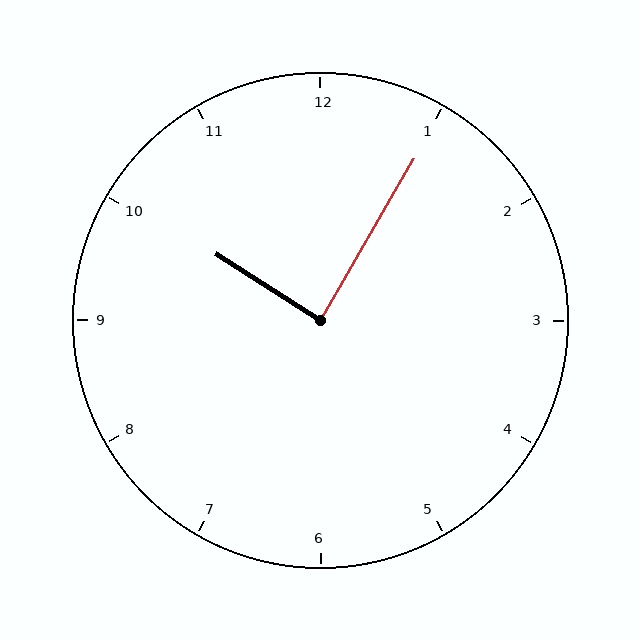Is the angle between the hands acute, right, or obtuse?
It is right.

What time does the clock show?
10:05.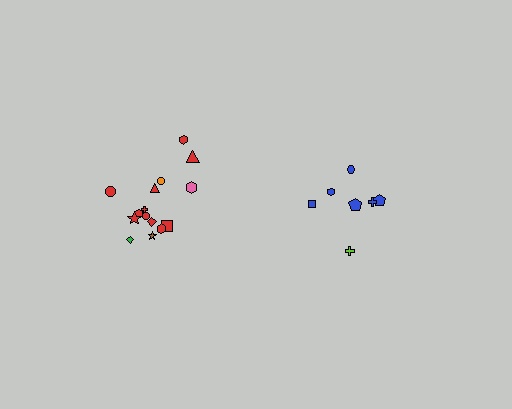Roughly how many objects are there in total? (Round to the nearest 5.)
Roughly 20 objects in total.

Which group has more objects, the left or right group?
The left group.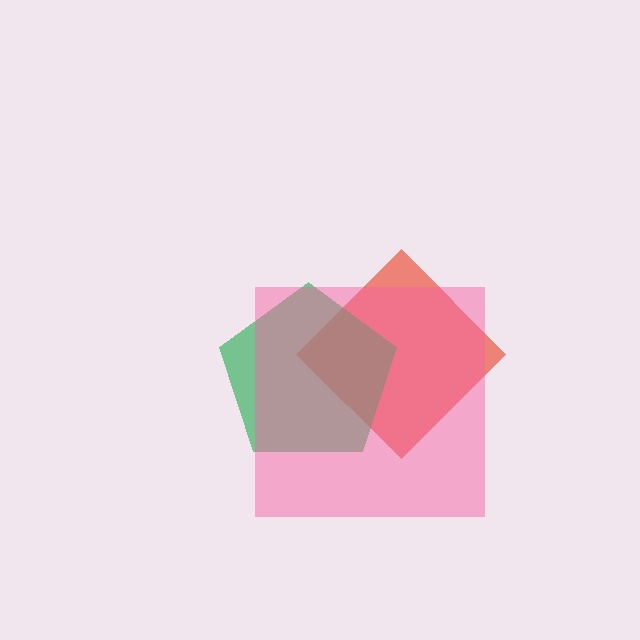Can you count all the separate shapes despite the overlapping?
Yes, there are 3 separate shapes.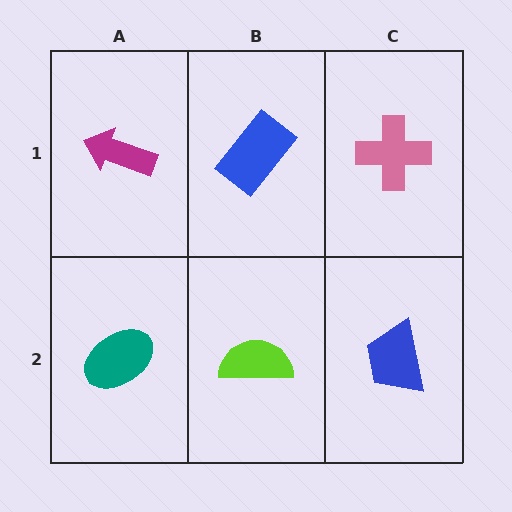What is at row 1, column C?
A pink cross.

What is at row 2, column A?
A teal ellipse.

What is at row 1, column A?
A magenta arrow.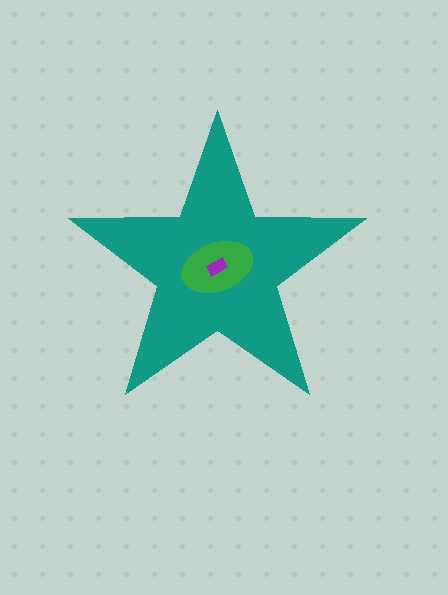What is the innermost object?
The purple rectangle.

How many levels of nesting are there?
3.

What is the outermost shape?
The teal star.